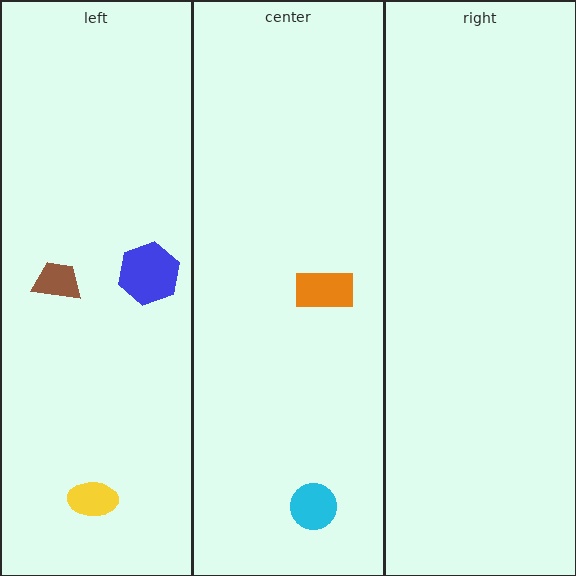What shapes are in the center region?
The cyan circle, the orange rectangle.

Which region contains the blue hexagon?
The left region.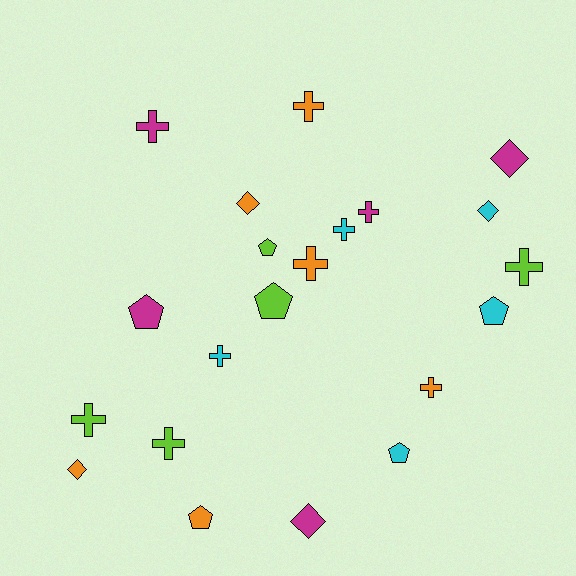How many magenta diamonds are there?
There are 2 magenta diamonds.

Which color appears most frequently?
Orange, with 6 objects.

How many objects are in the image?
There are 21 objects.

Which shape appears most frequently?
Cross, with 10 objects.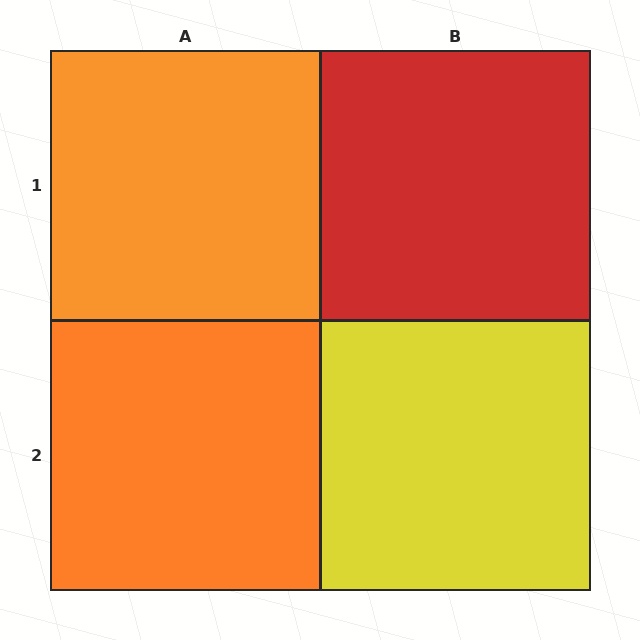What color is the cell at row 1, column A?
Orange.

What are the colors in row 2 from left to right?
Orange, yellow.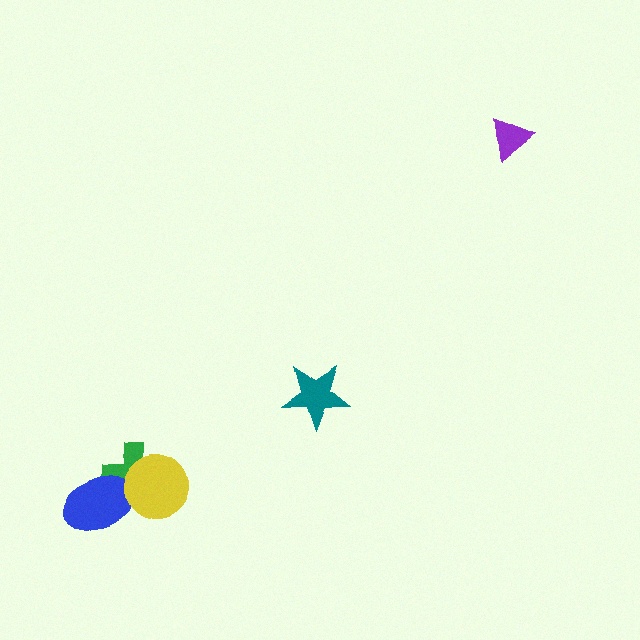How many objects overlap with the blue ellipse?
2 objects overlap with the blue ellipse.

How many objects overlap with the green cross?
2 objects overlap with the green cross.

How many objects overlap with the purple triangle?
0 objects overlap with the purple triangle.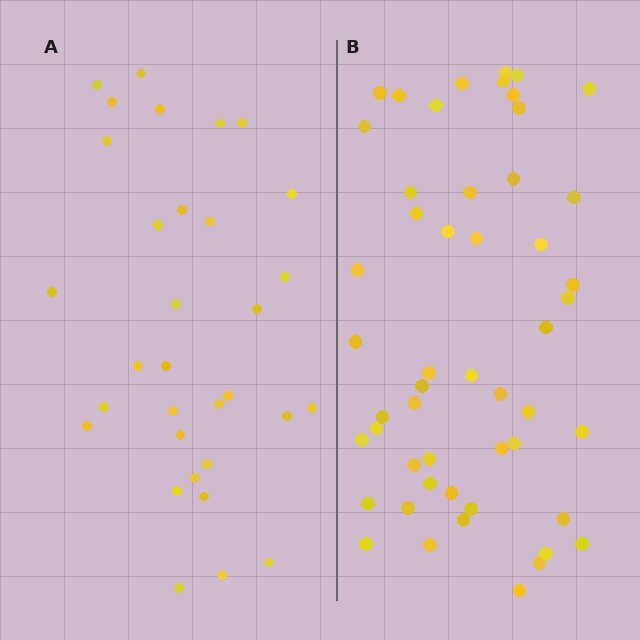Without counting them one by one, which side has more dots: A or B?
Region B (the right region) has more dots.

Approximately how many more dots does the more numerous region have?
Region B has approximately 20 more dots than region A.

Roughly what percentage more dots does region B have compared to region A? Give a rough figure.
About 60% more.